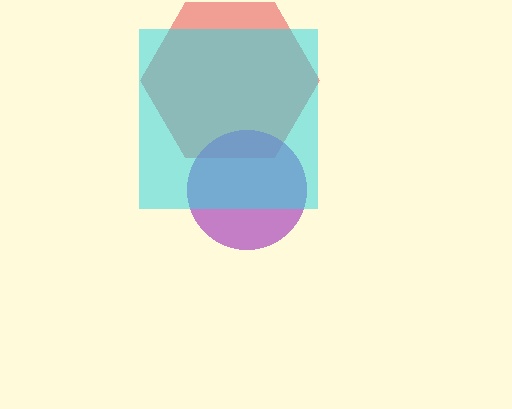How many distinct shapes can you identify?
There are 3 distinct shapes: a red hexagon, a purple circle, a cyan square.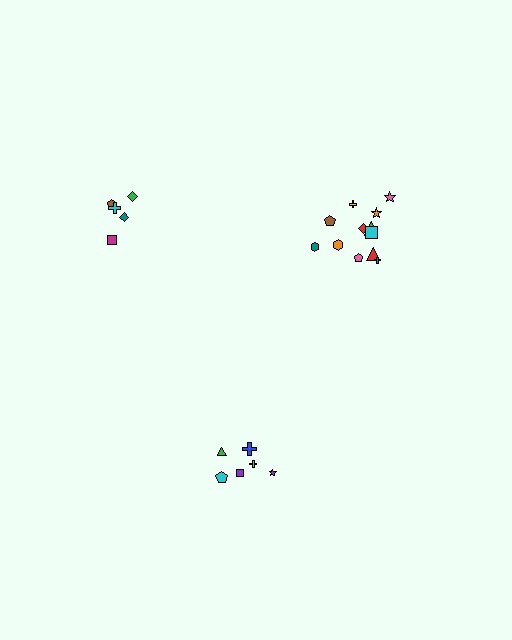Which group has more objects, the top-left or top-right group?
The top-right group.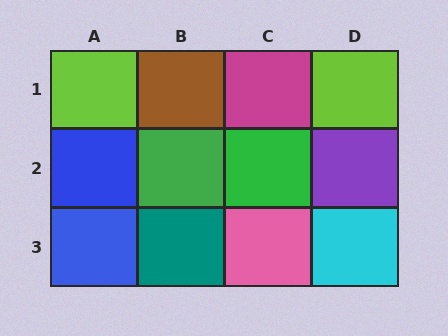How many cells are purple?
1 cell is purple.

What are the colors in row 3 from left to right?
Blue, teal, pink, cyan.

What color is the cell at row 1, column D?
Lime.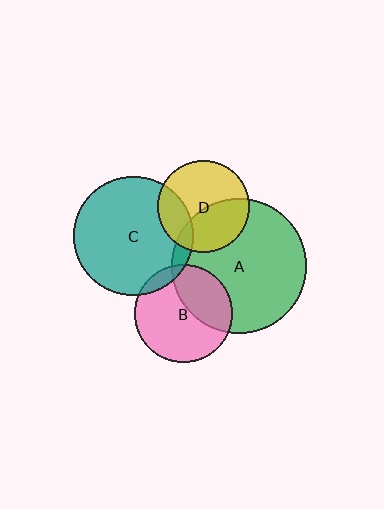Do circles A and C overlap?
Yes.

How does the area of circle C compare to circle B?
Approximately 1.5 times.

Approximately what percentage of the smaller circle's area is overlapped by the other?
Approximately 5%.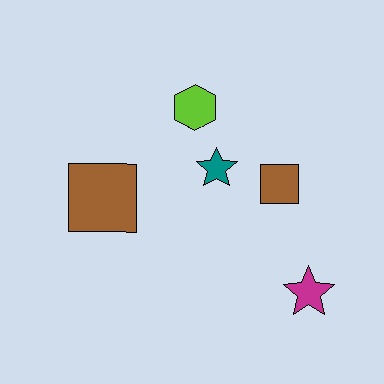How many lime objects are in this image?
There is 1 lime object.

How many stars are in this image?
There are 2 stars.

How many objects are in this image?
There are 5 objects.